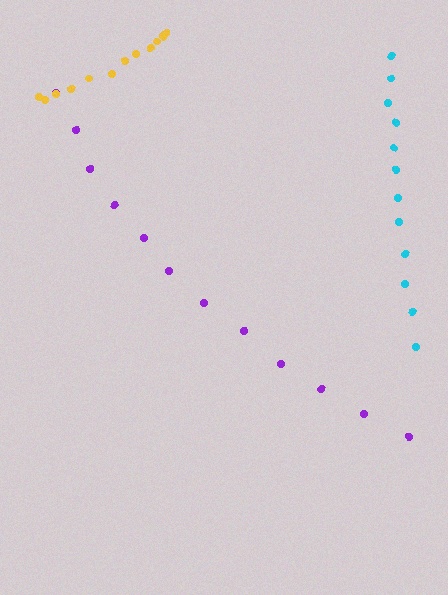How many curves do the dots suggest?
There are 3 distinct paths.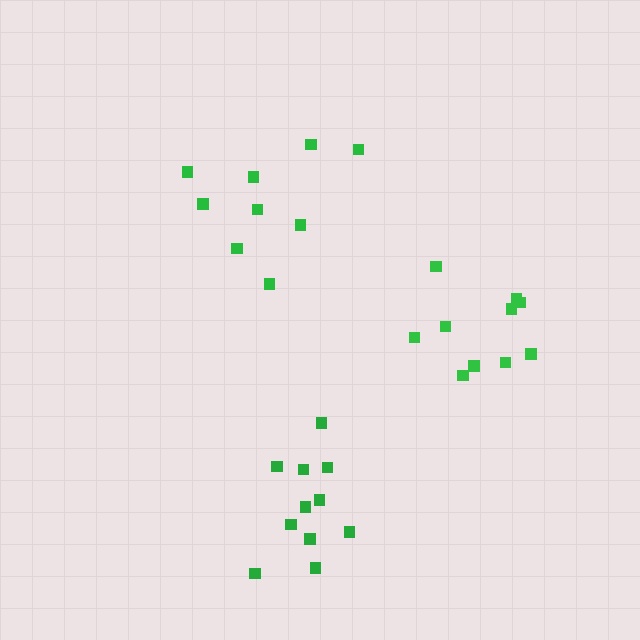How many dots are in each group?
Group 1: 10 dots, Group 2: 11 dots, Group 3: 9 dots (30 total).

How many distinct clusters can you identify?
There are 3 distinct clusters.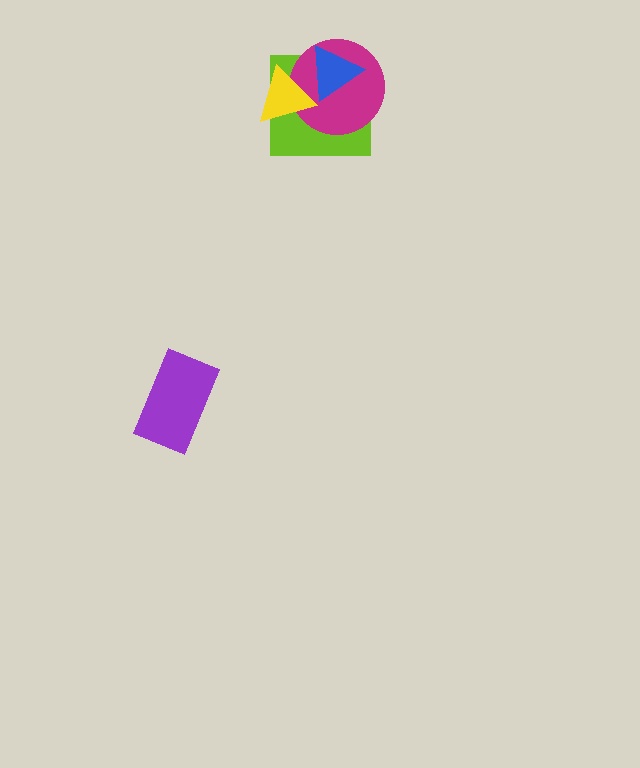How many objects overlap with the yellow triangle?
3 objects overlap with the yellow triangle.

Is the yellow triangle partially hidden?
Yes, it is partially covered by another shape.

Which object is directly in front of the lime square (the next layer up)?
The magenta circle is directly in front of the lime square.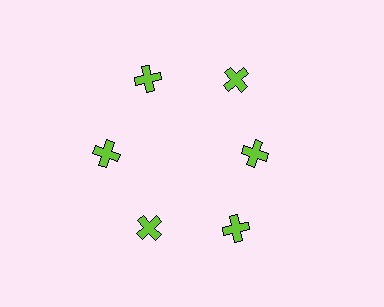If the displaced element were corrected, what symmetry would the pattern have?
It would have 6-fold rotational symmetry — the pattern would map onto itself every 60 degrees.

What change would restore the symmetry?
The symmetry would be restored by moving it outward, back onto the ring so that all 6 crosses sit at equal angles and equal distance from the center.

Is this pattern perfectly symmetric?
No. The 6 lime crosses are arranged in a ring, but one element near the 3 o'clock position is pulled inward toward the center, breaking the 6-fold rotational symmetry.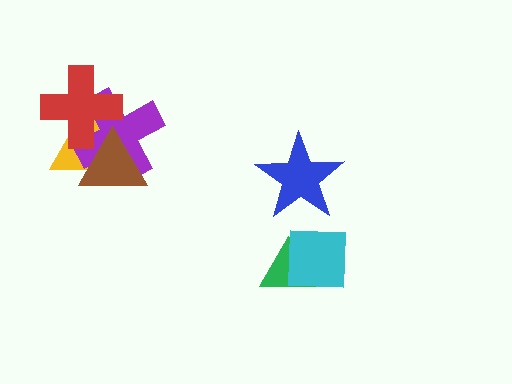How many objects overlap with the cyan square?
1 object overlaps with the cyan square.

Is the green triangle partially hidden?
Yes, it is partially covered by another shape.